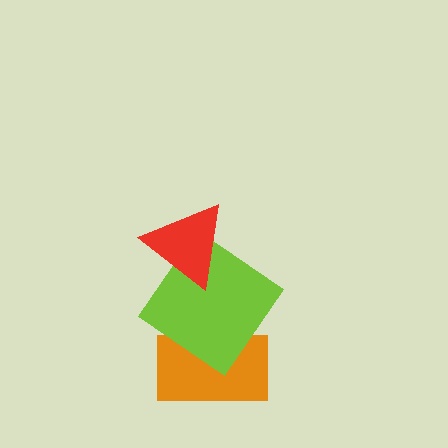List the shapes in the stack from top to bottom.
From top to bottom: the red triangle, the lime diamond, the orange rectangle.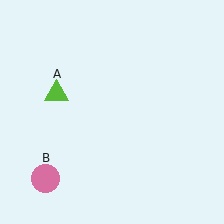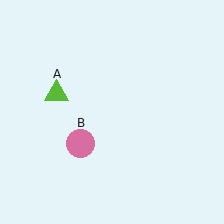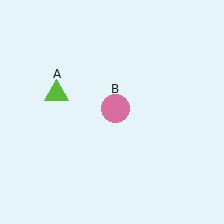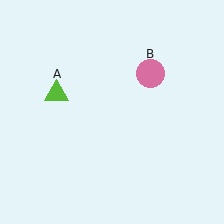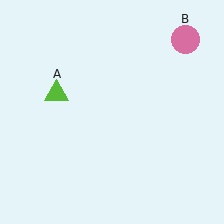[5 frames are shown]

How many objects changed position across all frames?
1 object changed position: pink circle (object B).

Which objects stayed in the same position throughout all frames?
Lime triangle (object A) remained stationary.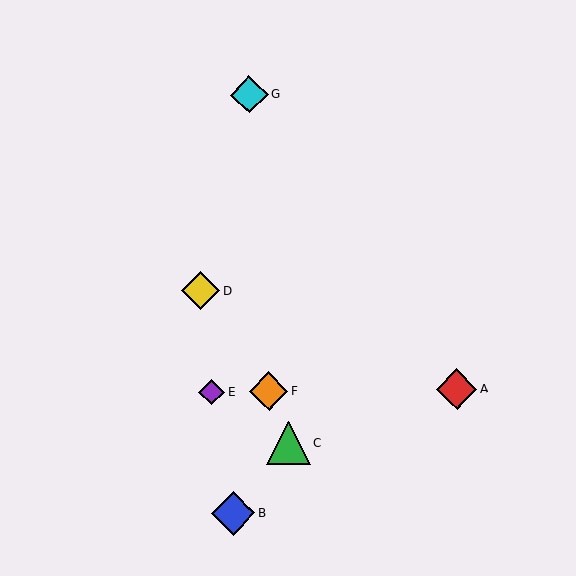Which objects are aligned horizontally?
Objects A, E, F are aligned horizontally.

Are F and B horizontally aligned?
No, F is at y≈391 and B is at y≈513.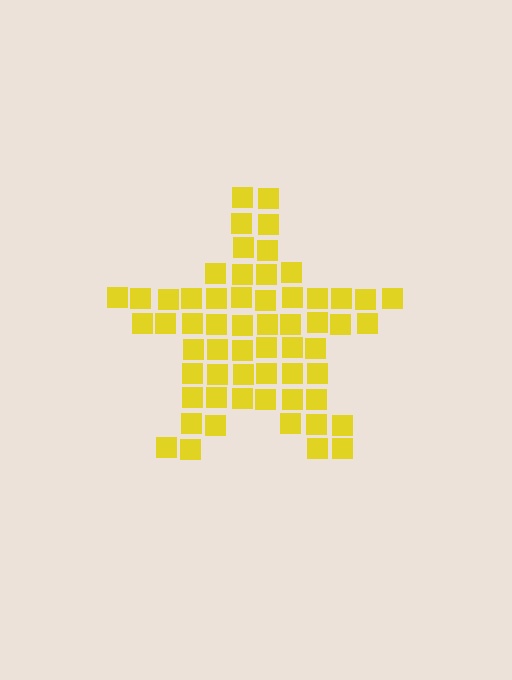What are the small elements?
The small elements are squares.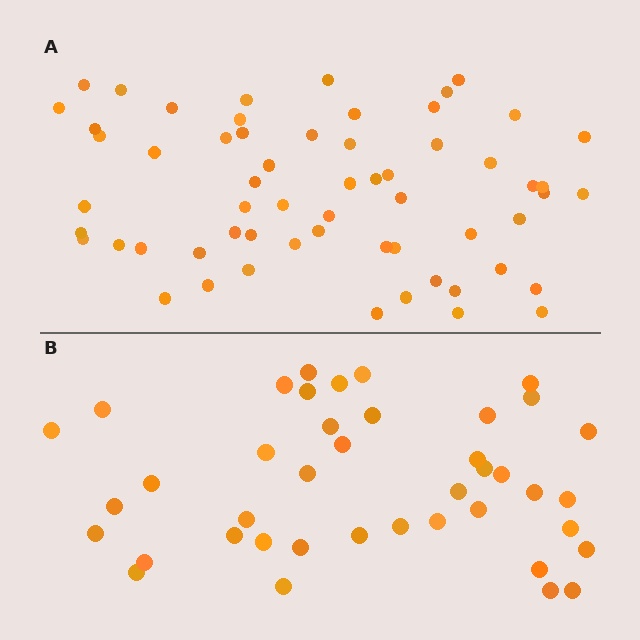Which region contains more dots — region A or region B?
Region A (the top region) has more dots.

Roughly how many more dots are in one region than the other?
Region A has approximately 20 more dots than region B.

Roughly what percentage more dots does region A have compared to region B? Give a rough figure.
About 45% more.